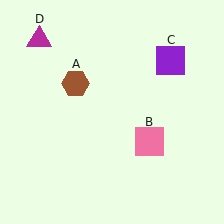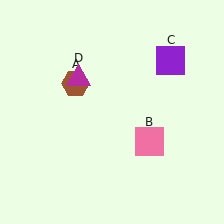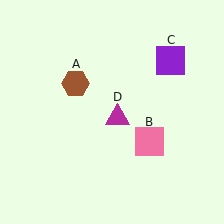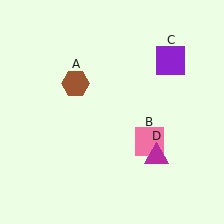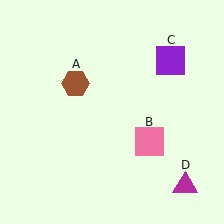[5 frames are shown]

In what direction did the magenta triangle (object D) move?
The magenta triangle (object D) moved down and to the right.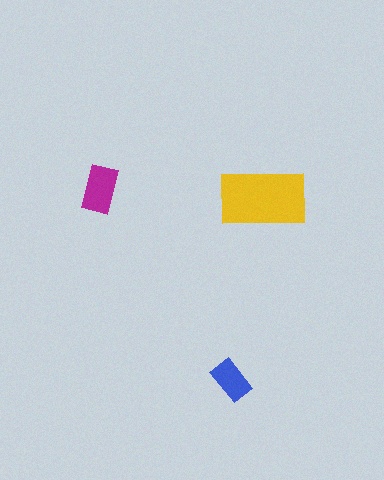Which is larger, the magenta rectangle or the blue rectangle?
The magenta one.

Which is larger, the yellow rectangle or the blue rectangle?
The yellow one.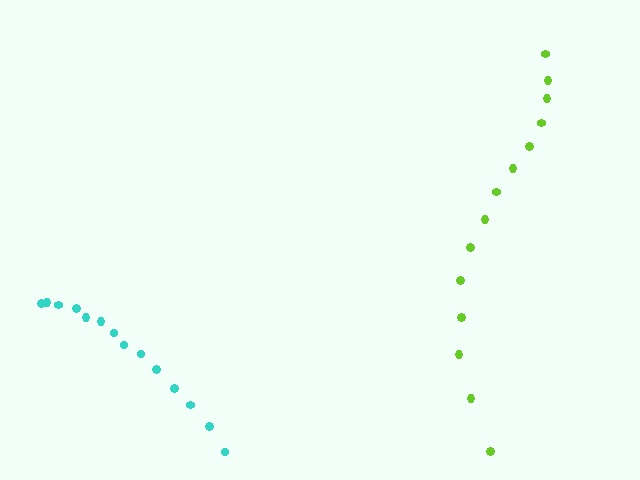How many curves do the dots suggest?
There are 2 distinct paths.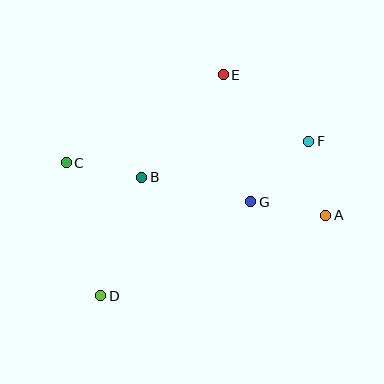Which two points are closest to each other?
Points A and F are closest to each other.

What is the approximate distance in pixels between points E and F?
The distance between E and F is approximately 108 pixels.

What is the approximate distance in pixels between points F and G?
The distance between F and G is approximately 84 pixels.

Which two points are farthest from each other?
Points A and C are farthest from each other.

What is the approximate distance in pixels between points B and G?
The distance between B and G is approximately 112 pixels.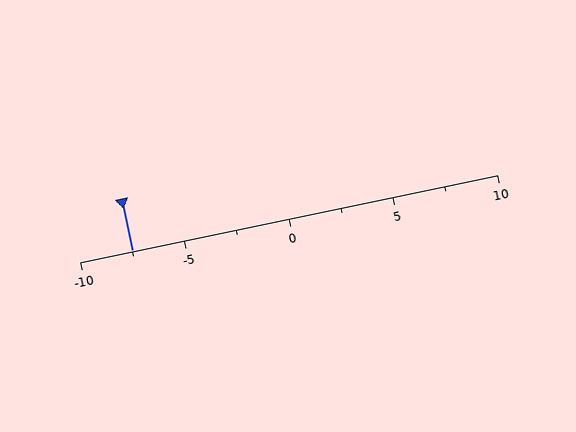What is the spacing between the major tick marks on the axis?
The major ticks are spaced 5 apart.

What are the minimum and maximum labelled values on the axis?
The axis runs from -10 to 10.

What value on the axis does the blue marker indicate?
The marker indicates approximately -7.5.